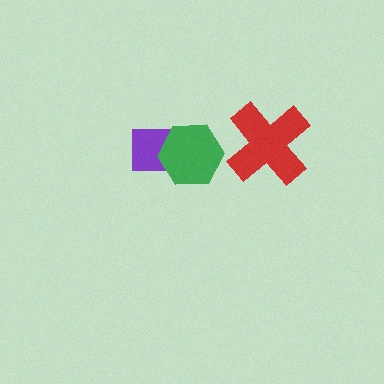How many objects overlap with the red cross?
0 objects overlap with the red cross.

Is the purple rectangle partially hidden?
Yes, it is partially covered by another shape.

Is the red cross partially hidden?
No, no other shape covers it.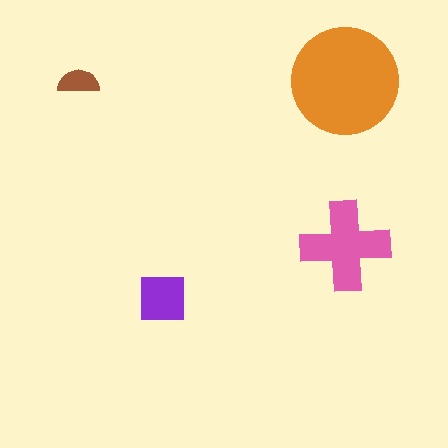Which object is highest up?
The brown semicircle is topmost.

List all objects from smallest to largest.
The brown semicircle, the purple square, the pink cross, the orange circle.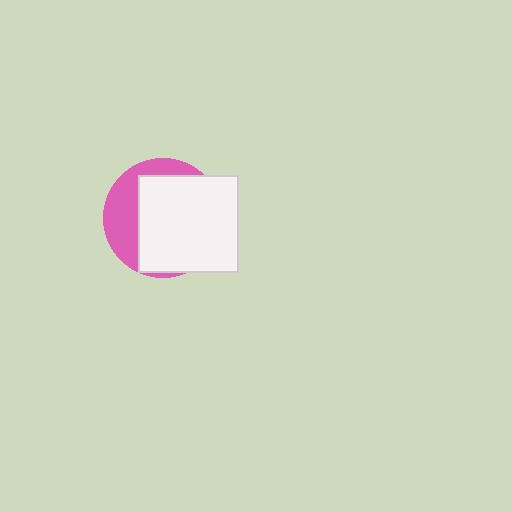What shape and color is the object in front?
The object in front is a white rectangle.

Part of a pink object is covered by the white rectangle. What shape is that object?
It is a circle.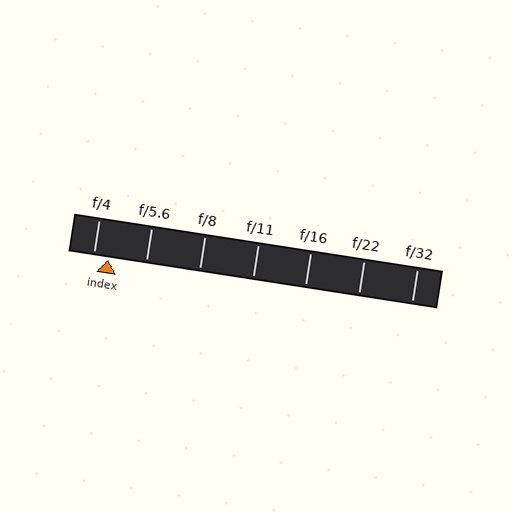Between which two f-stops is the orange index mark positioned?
The index mark is between f/4 and f/5.6.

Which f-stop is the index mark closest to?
The index mark is closest to f/4.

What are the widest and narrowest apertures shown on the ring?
The widest aperture shown is f/4 and the narrowest is f/32.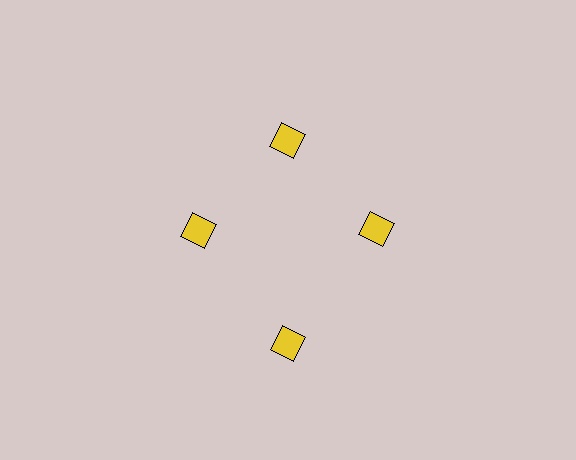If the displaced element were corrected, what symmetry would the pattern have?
It would have 4-fold rotational symmetry — the pattern would map onto itself every 90 degrees.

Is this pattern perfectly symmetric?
No. The 4 yellow diamonds are arranged in a ring, but one element near the 6 o'clock position is pushed outward from the center, breaking the 4-fold rotational symmetry.